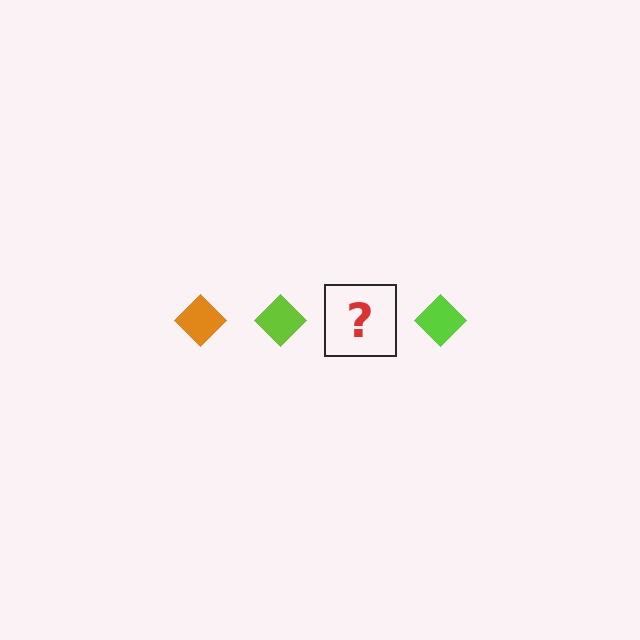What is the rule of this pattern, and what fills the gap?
The rule is that the pattern cycles through orange, lime diamonds. The gap should be filled with an orange diamond.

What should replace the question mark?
The question mark should be replaced with an orange diamond.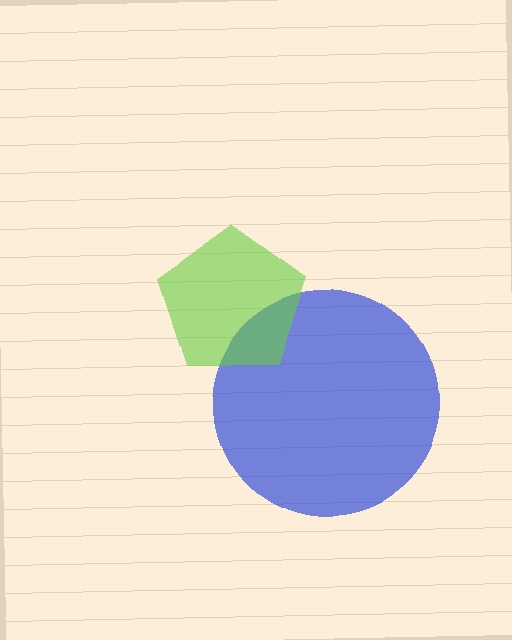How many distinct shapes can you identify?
There are 2 distinct shapes: a blue circle, a lime pentagon.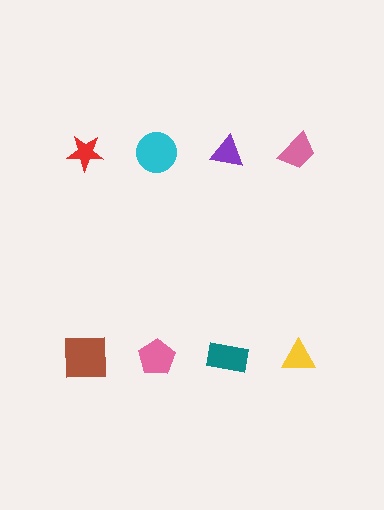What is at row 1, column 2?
A cyan circle.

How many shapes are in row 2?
4 shapes.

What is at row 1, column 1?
A red star.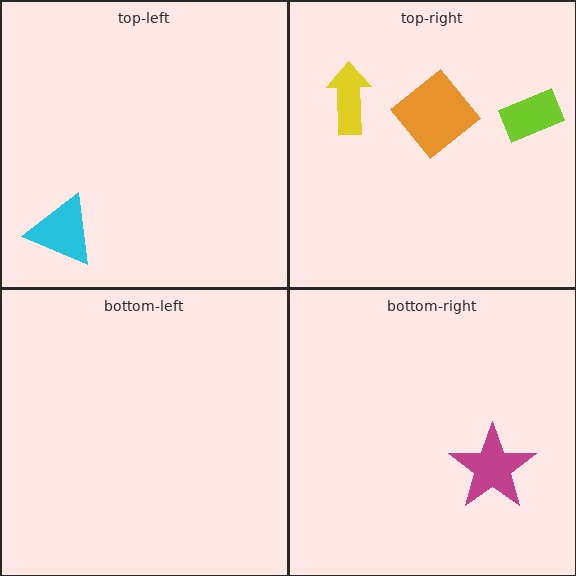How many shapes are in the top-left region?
1.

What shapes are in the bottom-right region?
The magenta star.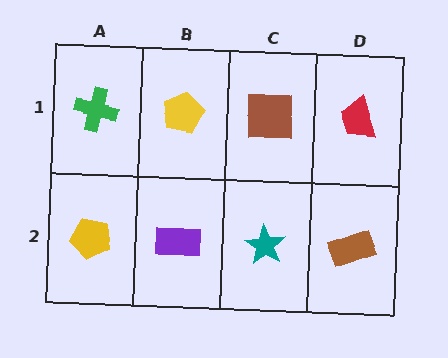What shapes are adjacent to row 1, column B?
A purple rectangle (row 2, column B), a green cross (row 1, column A), a brown square (row 1, column C).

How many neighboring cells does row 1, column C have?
3.